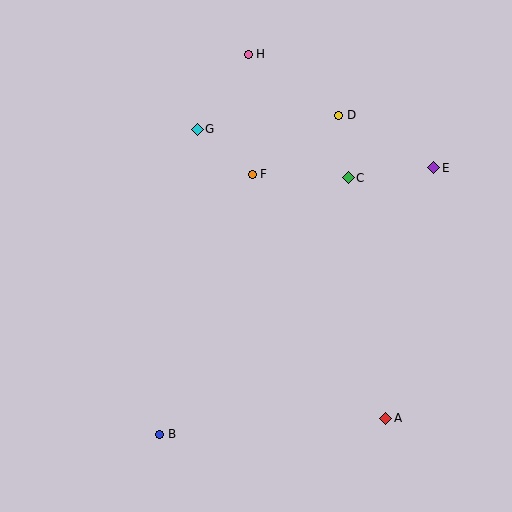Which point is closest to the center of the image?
Point F at (252, 174) is closest to the center.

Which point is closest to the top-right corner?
Point E is closest to the top-right corner.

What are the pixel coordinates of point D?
Point D is at (339, 115).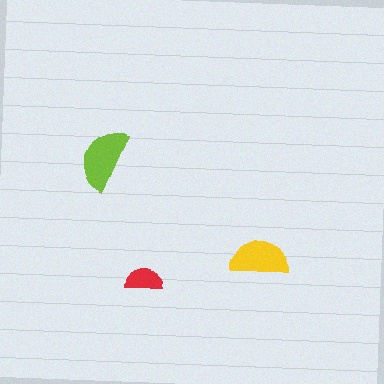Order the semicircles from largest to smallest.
the lime one, the yellow one, the red one.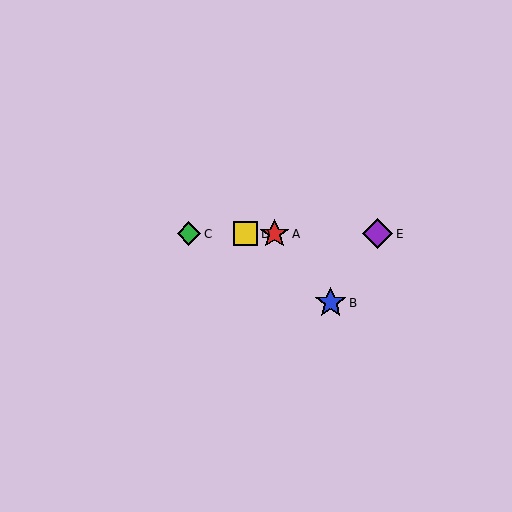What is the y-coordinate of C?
Object C is at y≈234.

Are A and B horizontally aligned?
No, A is at y≈234 and B is at y≈303.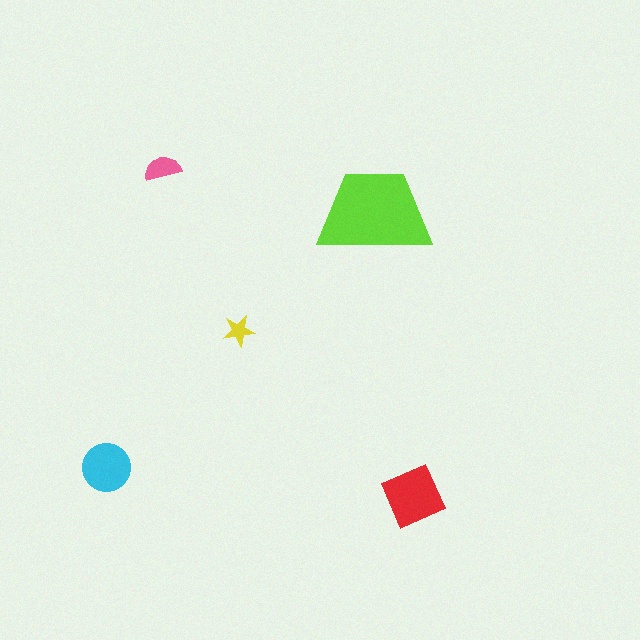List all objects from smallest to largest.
The yellow star, the pink semicircle, the cyan circle, the red diamond, the lime trapezoid.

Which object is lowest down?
The red diamond is bottommost.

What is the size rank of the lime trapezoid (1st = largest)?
1st.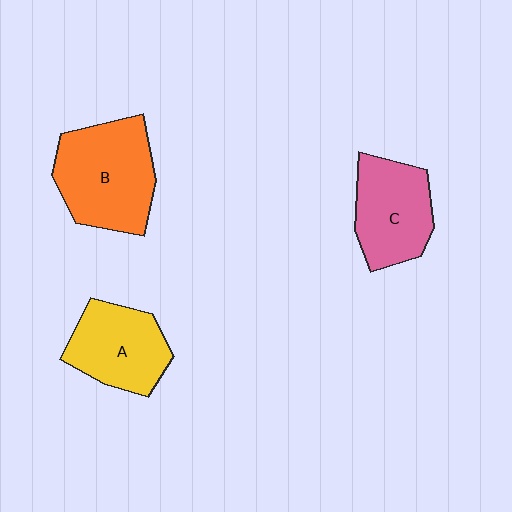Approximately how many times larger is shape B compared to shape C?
Approximately 1.3 times.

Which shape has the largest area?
Shape B (orange).